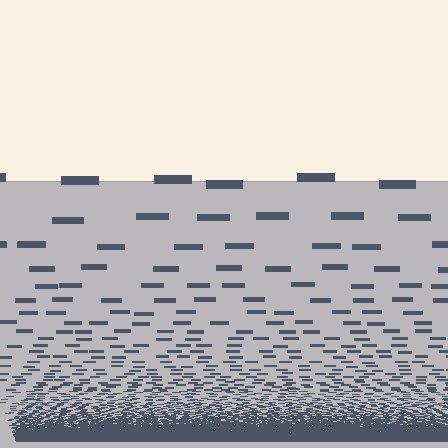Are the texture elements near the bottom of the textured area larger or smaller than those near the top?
Smaller. The gradient is inverted — elements near the bottom are smaller and denser.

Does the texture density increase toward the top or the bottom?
Density increases toward the bottom.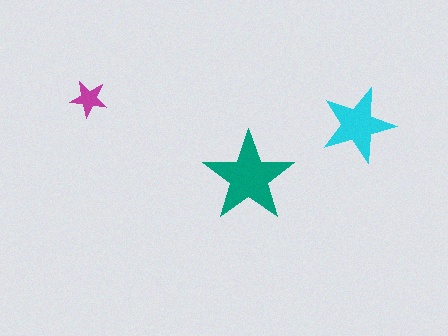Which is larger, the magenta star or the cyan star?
The cyan one.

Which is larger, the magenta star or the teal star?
The teal one.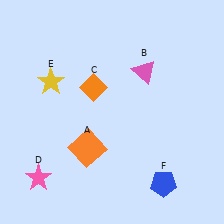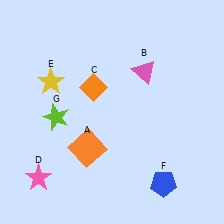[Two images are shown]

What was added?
A lime star (G) was added in Image 2.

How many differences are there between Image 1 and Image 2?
There is 1 difference between the two images.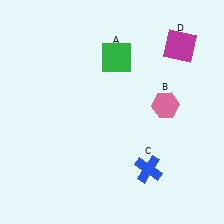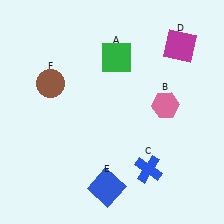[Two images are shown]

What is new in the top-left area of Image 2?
A brown circle (F) was added in the top-left area of Image 2.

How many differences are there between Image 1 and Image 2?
There are 2 differences between the two images.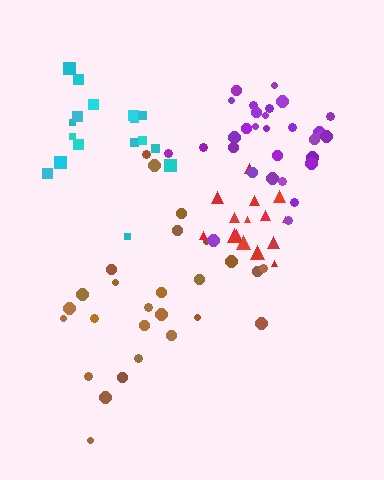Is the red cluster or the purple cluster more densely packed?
Red.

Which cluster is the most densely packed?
Red.